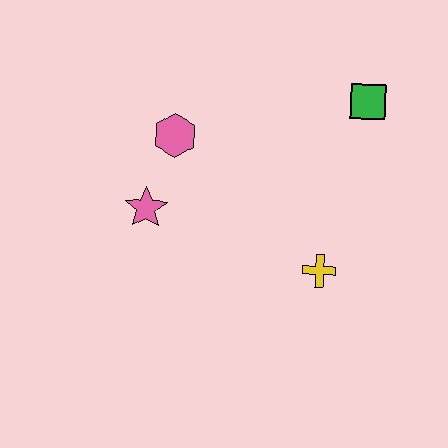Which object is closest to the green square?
The yellow cross is closest to the green square.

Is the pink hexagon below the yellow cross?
No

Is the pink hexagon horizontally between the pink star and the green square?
Yes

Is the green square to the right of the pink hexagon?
Yes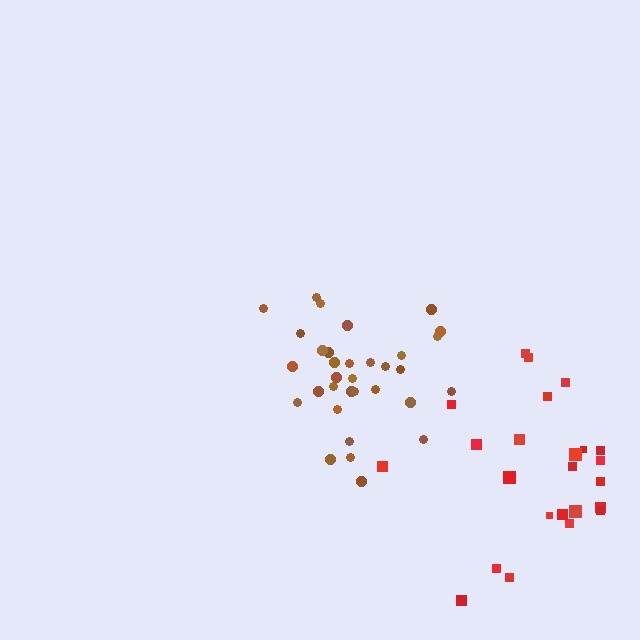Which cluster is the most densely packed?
Brown.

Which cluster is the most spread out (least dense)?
Red.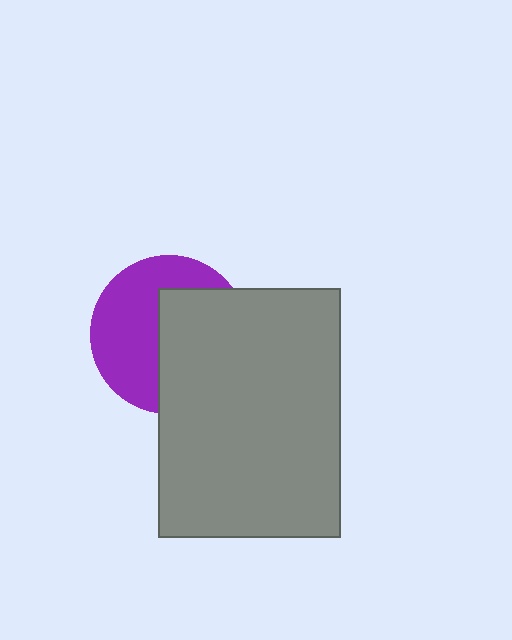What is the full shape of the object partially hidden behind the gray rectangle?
The partially hidden object is a purple circle.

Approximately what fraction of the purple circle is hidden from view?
Roughly 50% of the purple circle is hidden behind the gray rectangle.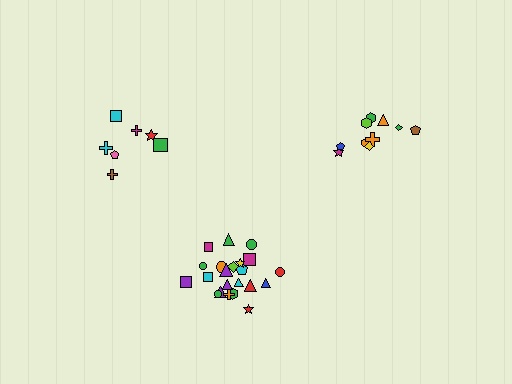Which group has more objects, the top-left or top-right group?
The top-right group.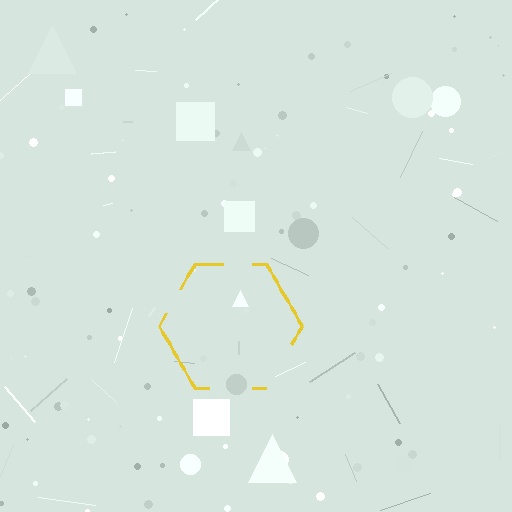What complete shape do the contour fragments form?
The contour fragments form a hexagon.